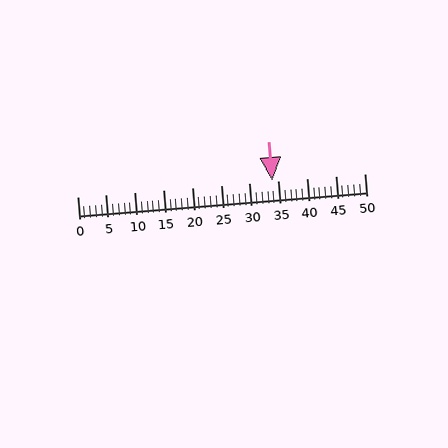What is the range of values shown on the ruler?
The ruler shows values from 0 to 50.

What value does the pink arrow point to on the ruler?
The pink arrow points to approximately 34.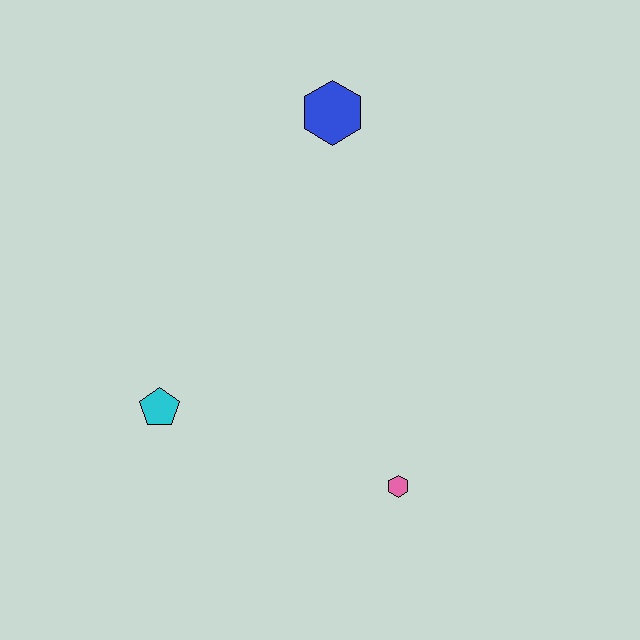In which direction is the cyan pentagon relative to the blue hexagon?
The cyan pentagon is below the blue hexagon.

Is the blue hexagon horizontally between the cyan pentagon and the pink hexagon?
Yes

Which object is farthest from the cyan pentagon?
The blue hexagon is farthest from the cyan pentagon.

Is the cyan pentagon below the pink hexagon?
No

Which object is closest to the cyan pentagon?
The pink hexagon is closest to the cyan pentagon.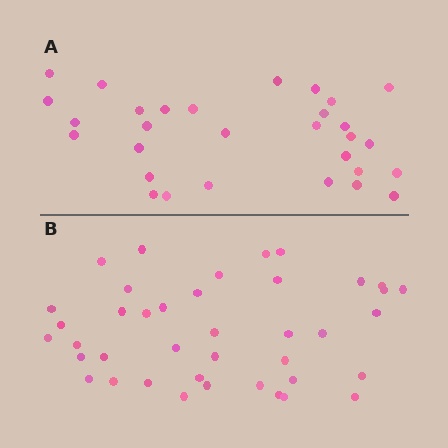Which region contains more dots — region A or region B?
Region B (the bottom region) has more dots.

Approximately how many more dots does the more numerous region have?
Region B has roughly 10 or so more dots than region A.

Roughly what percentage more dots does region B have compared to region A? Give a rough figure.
About 35% more.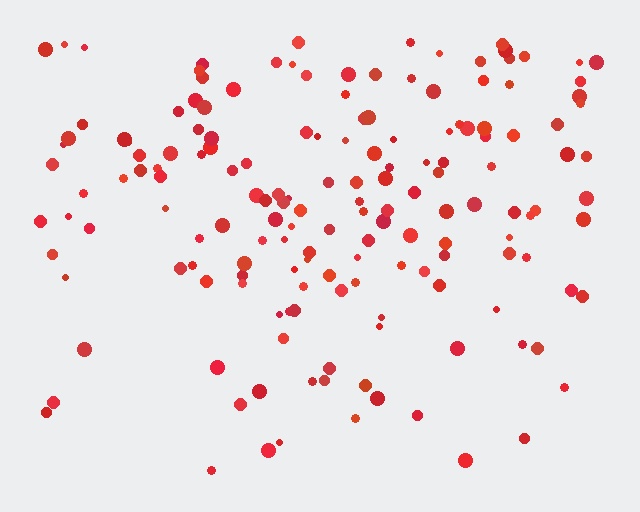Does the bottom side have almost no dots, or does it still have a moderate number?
Still a moderate number, just noticeably fewer than the top.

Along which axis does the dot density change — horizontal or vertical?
Vertical.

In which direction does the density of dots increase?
From bottom to top, with the top side densest.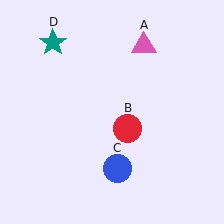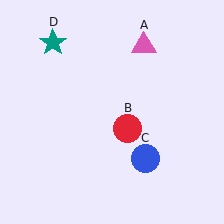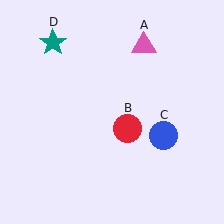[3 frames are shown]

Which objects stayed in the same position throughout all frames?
Pink triangle (object A) and red circle (object B) and teal star (object D) remained stationary.